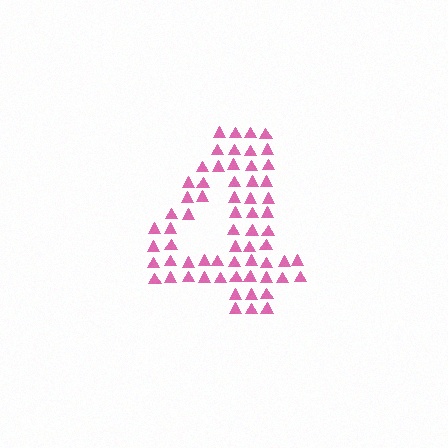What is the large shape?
The large shape is the digit 4.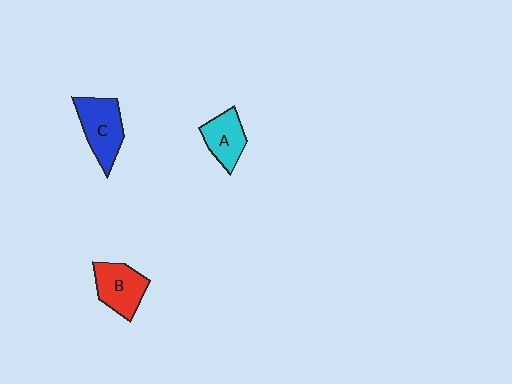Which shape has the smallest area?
Shape A (cyan).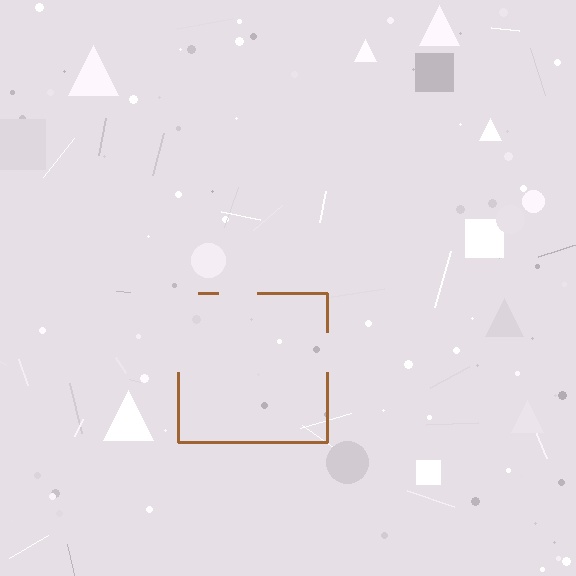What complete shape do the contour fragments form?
The contour fragments form a square.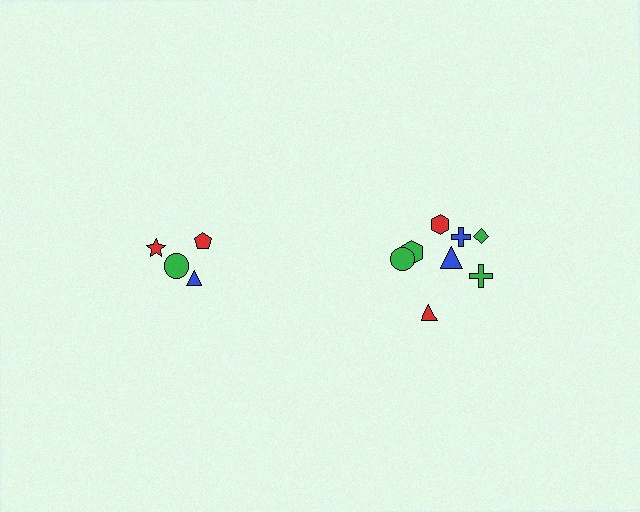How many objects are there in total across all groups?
There are 12 objects.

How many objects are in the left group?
There are 4 objects.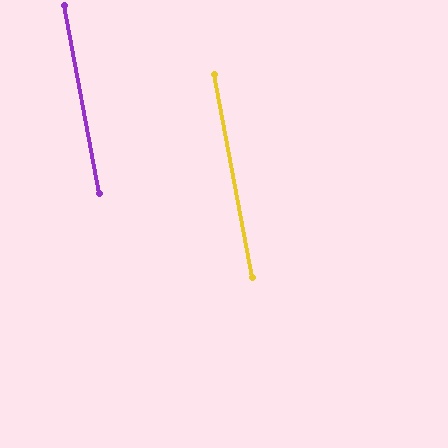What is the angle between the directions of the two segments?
Approximately 0 degrees.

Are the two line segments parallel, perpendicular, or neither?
Parallel — their directions differ by only 0.0°.